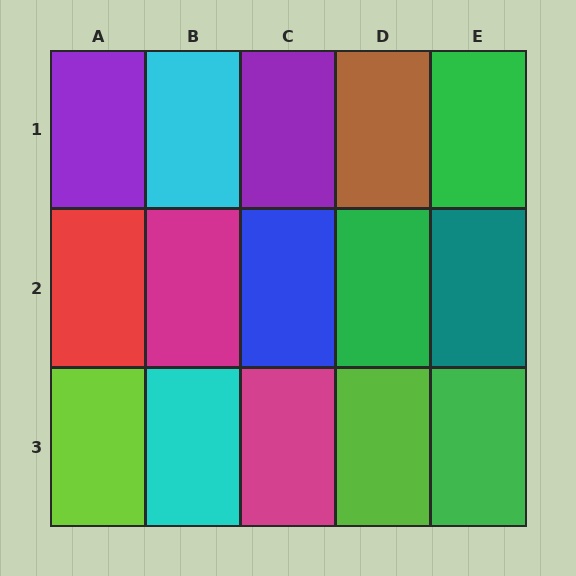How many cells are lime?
2 cells are lime.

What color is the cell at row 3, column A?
Lime.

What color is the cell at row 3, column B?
Cyan.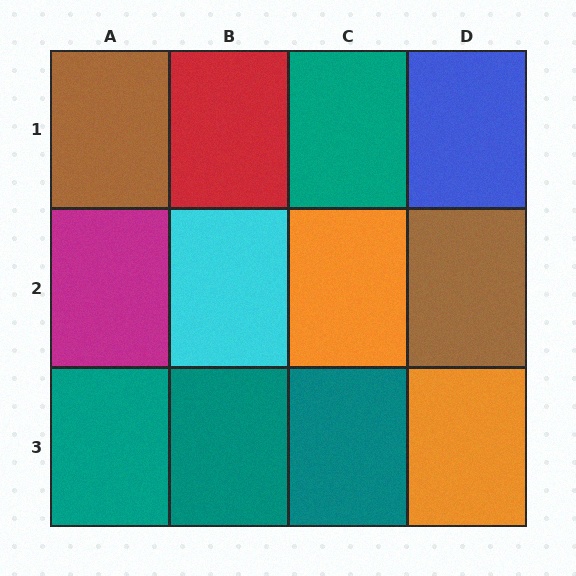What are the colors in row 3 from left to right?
Teal, teal, teal, orange.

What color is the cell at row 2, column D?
Brown.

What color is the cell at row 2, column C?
Orange.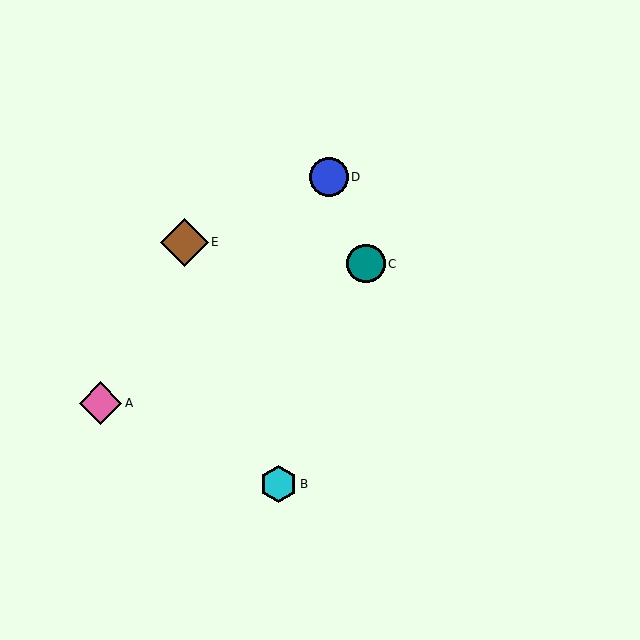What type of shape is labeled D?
Shape D is a blue circle.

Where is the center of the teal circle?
The center of the teal circle is at (366, 264).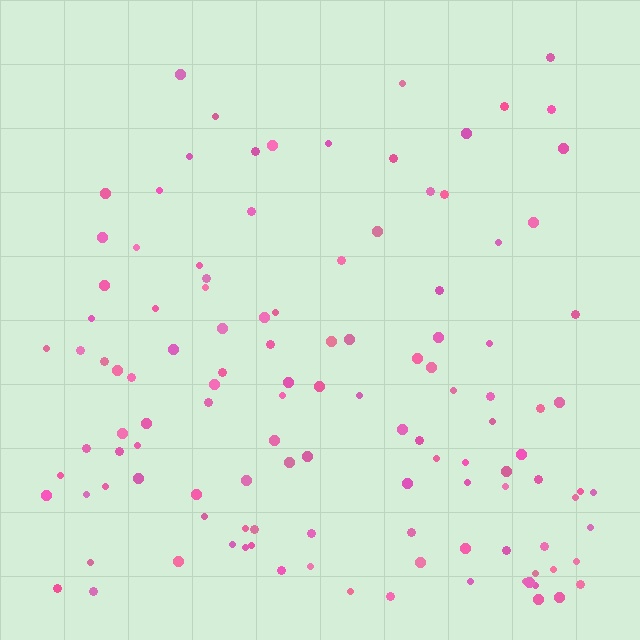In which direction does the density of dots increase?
From top to bottom, with the bottom side densest.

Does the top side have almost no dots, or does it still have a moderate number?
Still a moderate number, just noticeably fewer than the bottom.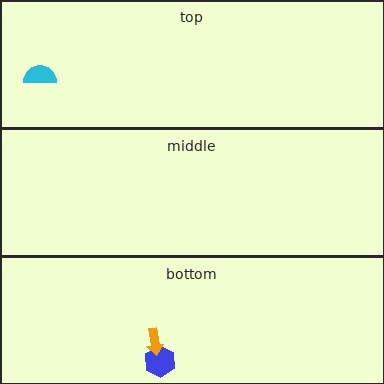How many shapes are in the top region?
1.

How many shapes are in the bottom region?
2.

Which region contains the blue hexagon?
The bottom region.